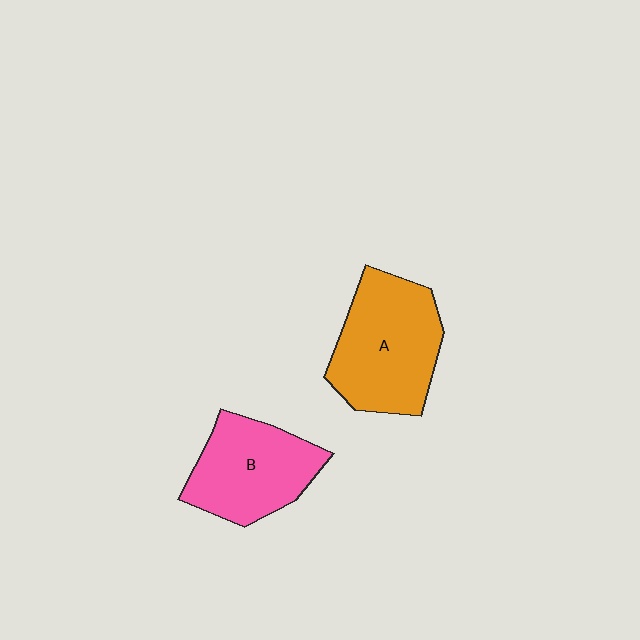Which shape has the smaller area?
Shape B (pink).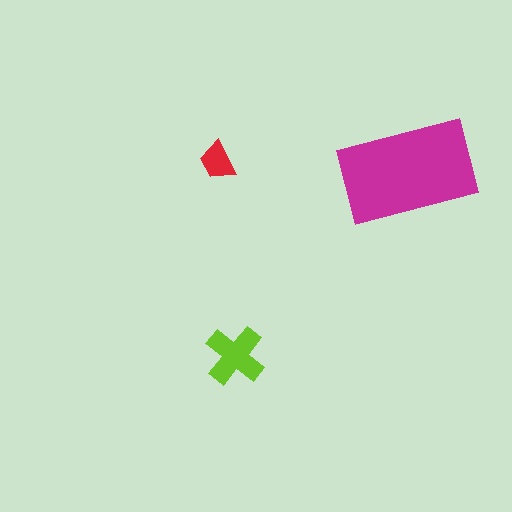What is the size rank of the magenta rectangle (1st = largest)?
1st.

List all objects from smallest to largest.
The red trapezoid, the lime cross, the magenta rectangle.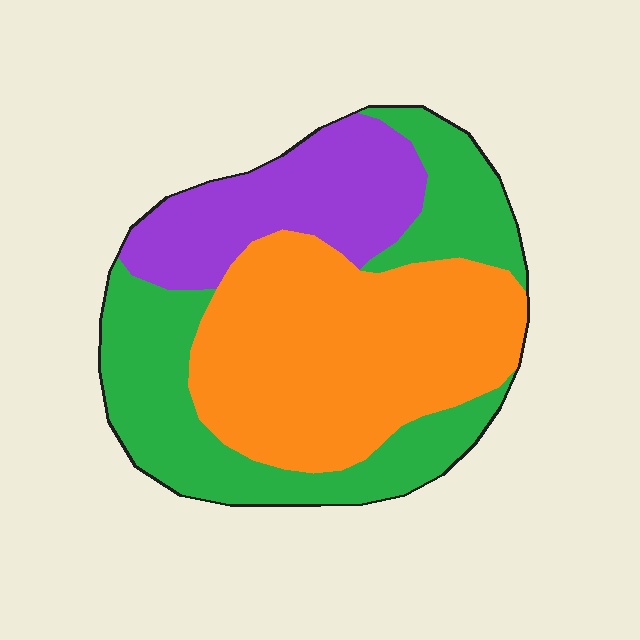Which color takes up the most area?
Orange, at roughly 45%.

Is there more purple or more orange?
Orange.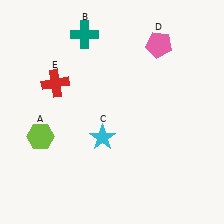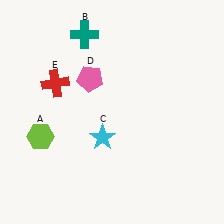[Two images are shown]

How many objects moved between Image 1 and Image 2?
1 object moved between the two images.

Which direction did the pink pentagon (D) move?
The pink pentagon (D) moved left.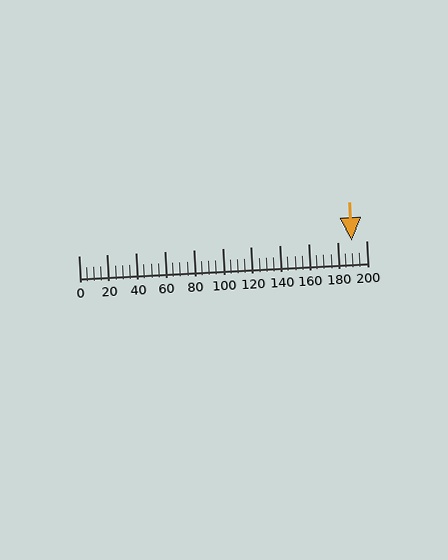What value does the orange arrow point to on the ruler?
The orange arrow points to approximately 190.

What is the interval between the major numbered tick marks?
The major tick marks are spaced 20 units apart.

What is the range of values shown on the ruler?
The ruler shows values from 0 to 200.